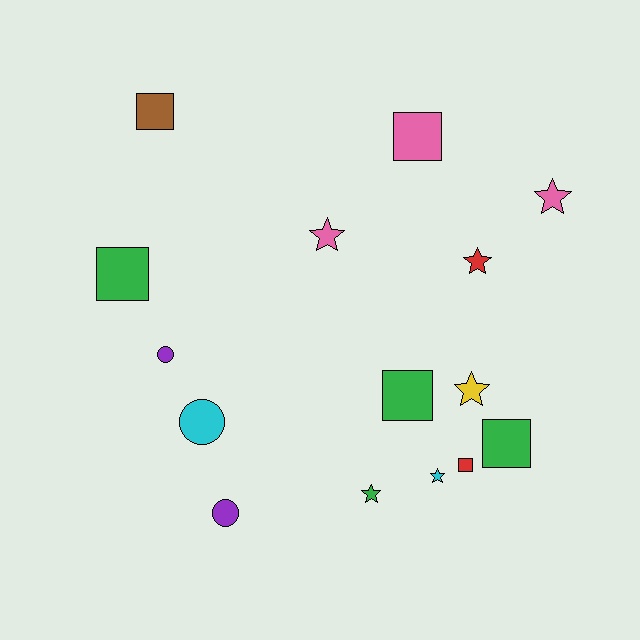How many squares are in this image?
There are 6 squares.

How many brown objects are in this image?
There is 1 brown object.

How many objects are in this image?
There are 15 objects.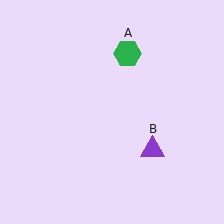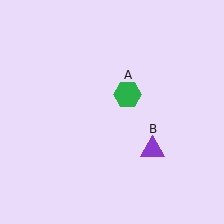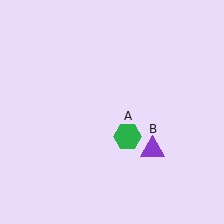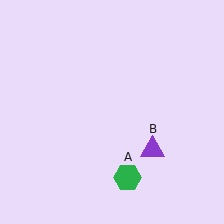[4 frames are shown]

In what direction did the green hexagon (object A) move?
The green hexagon (object A) moved down.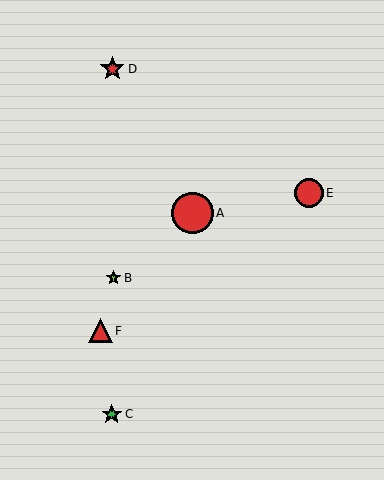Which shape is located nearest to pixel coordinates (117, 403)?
The green star (labeled C) at (112, 414) is nearest to that location.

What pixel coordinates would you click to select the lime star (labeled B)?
Click at (114, 278) to select the lime star B.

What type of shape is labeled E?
Shape E is a red circle.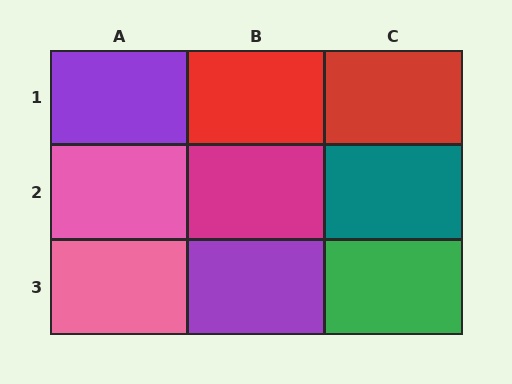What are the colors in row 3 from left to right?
Pink, purple, green.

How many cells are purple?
2 cells are purple.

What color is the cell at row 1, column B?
Red.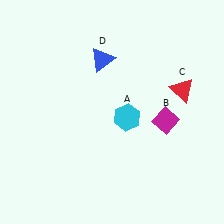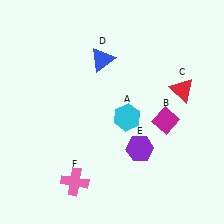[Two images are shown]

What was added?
A purple hexagon (E), a pink cross (F) were added in Image 2.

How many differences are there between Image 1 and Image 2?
There are 2 differences between the two images.